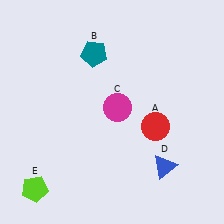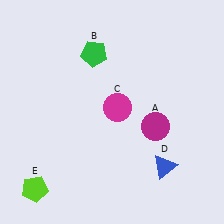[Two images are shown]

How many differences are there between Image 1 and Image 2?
There are 2 differences between the two images.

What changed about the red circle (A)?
In Image 1, A is red. In Image 2, it changed to magenta.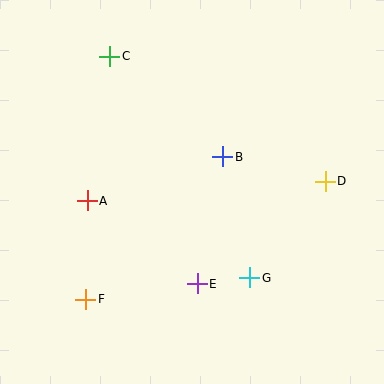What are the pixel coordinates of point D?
Point D is at (325, 181).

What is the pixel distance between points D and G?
The distance between D and G is 122 pixels.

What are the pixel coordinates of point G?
Point G is at (250, 278).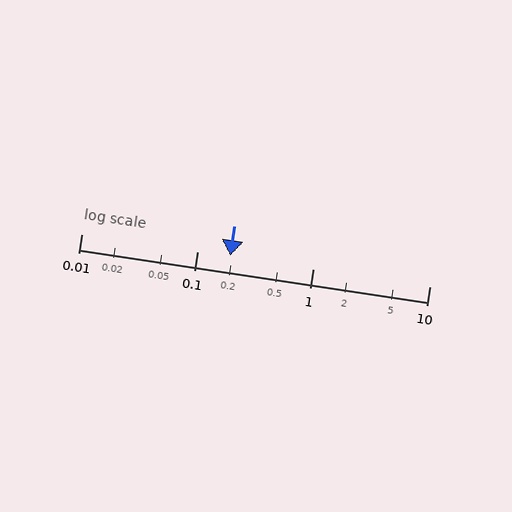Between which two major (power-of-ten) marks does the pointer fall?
The pointer is between 0.1 and 1.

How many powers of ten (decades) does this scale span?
The scale spans 3 decades, from 0.01 to 10.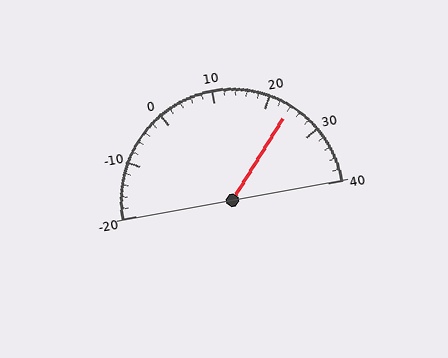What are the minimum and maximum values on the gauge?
The gauge ranges from -20 to 40.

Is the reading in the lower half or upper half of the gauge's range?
The reading is in the upper half of the range (-20 to 40).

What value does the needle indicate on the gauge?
The needle indicates approximately 24.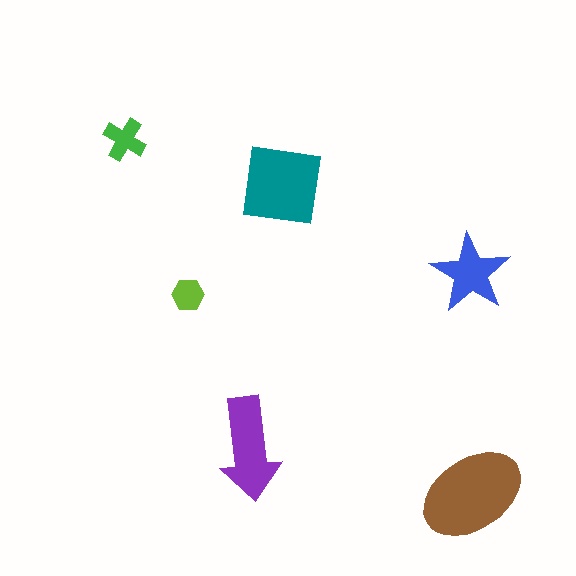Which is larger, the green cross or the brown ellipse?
The brown ellipse.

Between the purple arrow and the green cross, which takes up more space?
The purple arrow.